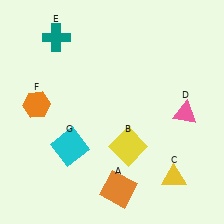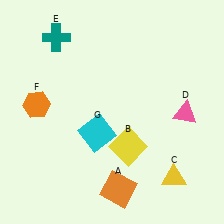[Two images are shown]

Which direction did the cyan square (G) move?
The cyan square (G) moved right.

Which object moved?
The cyan square (G) moved right.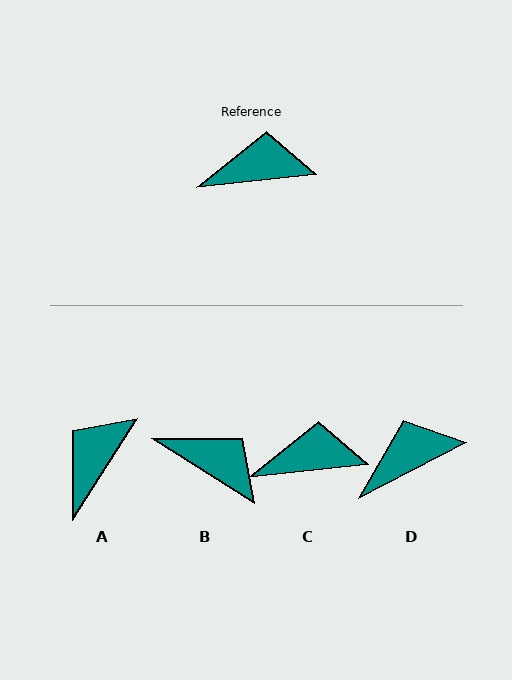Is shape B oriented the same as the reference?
No, it is off by about 39 degrees.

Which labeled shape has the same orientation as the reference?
C.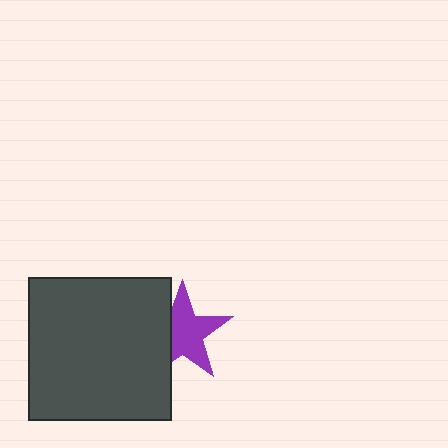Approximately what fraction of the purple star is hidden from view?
Roughly 31% of the purple star is hidden behind the dark gray square.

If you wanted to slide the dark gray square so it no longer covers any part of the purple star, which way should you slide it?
Slide it left — that is the most direct way to separate the two shapes.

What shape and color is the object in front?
The object in front is a dark gray square.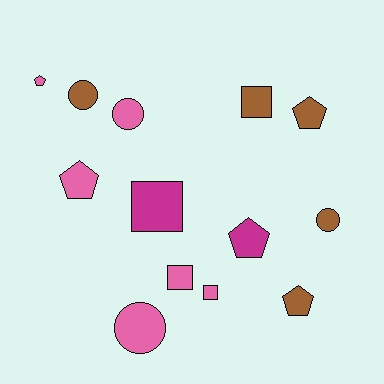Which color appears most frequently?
Pink, with 6 objects.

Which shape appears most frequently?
Pentagon, with 5 objects.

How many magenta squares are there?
There is 1 magenta square.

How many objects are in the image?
There are 13 objects.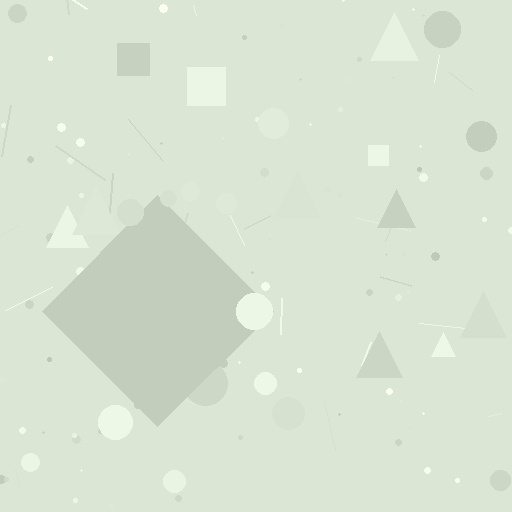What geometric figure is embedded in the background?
A diamond is embedded in the background.